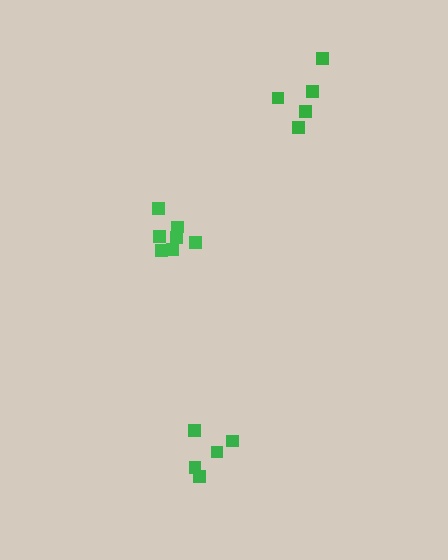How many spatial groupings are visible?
There are 3 spatial groupings.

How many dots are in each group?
Group 1: 5 dots, Group 2: 5 dots, Group 3: 7 dots (17 total).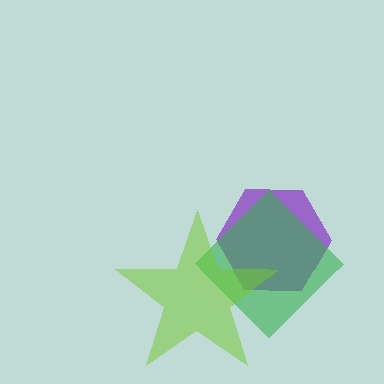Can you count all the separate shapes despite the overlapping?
Yes, there are 3 separate shapes.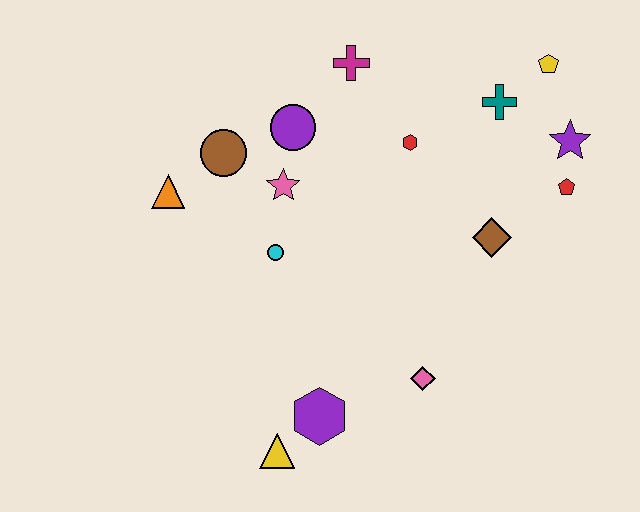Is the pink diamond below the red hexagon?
Yes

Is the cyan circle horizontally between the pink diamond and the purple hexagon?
No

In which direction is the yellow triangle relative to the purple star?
The yellow triangle is below the purple star.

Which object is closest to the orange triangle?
The brown circle is closest to the orange triangle.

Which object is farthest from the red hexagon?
The yellow triangle is farthest from the red hexagon.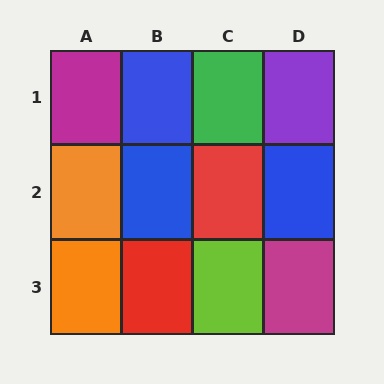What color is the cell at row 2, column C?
Red.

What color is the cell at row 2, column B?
Blue.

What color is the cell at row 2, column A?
Orange.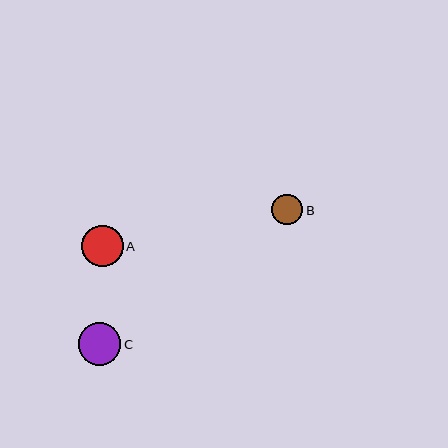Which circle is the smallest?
Circle B is the smallest with a size of approximately 31 pixels.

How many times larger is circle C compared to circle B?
Circle C is approximately 1.4 times the size of circle B.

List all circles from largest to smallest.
From largest to smallest: C, A, B.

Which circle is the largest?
Circle C is the largest with a size of approximately 43 pixels.